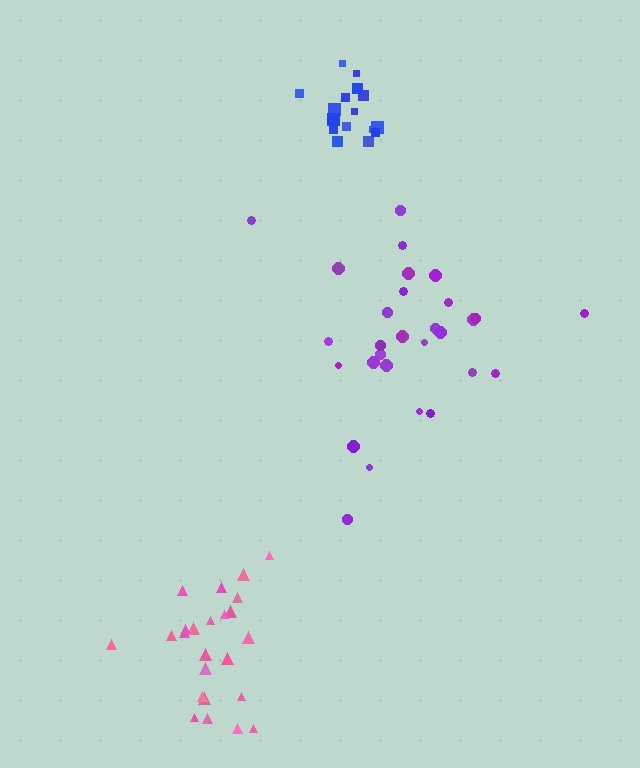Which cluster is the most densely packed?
Blue.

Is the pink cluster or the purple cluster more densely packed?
Pink.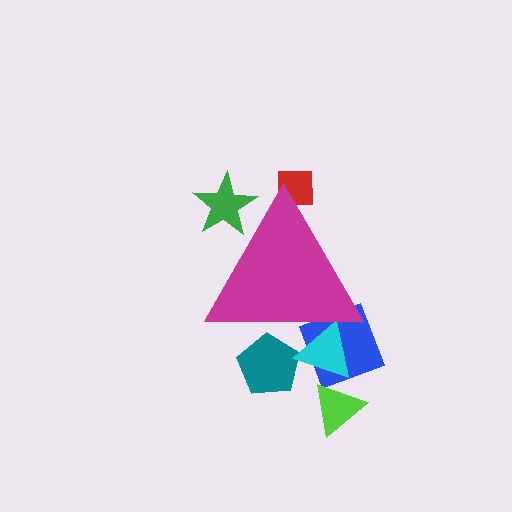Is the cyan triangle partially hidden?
Yes, the cyan triangle is partially hidden behind the magenta triangle.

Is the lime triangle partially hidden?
No, the lime triangle is fully visible.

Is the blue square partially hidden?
Yes, the blue square is partially hidden behind the magenta triangle.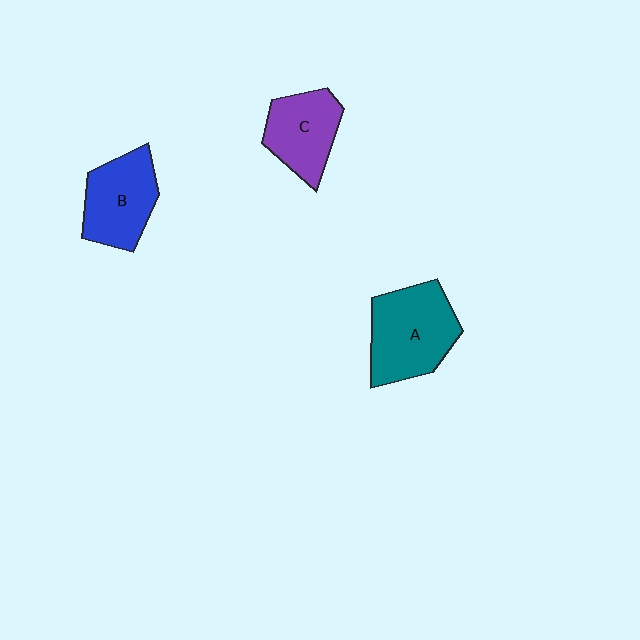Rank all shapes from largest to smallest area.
From largest to smallest: A (teal), B (blue), C (purple).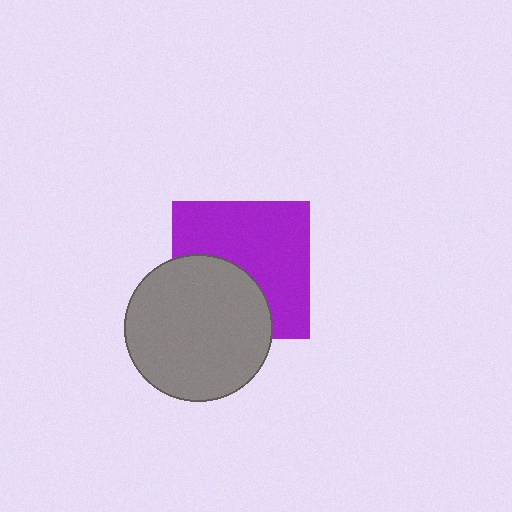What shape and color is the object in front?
The object in front is a gray circle.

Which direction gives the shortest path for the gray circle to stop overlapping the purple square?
Moving down gives the shortest separation.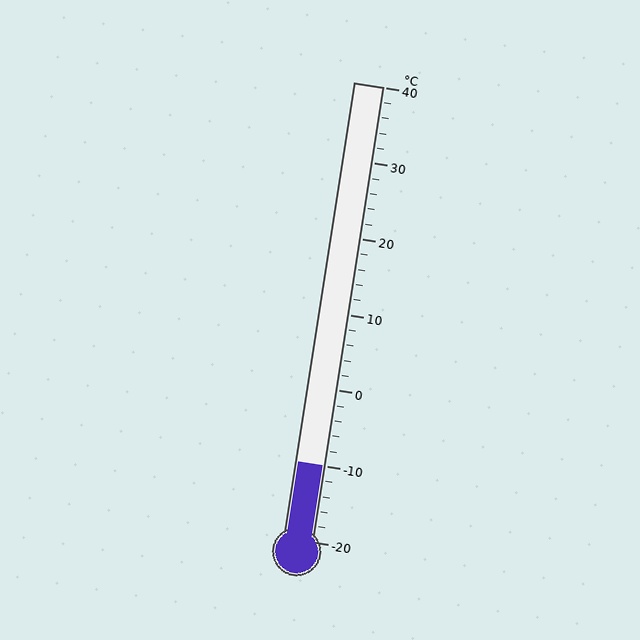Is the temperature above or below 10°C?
The temperature is below 10°C.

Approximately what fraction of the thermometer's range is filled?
The thermometer is filled to approximately 15% of its range.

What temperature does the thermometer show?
The thermometer shows approximately -10°C.